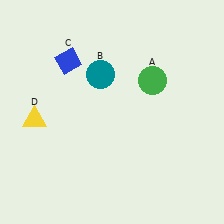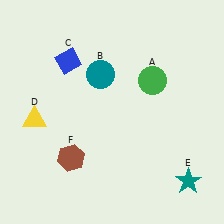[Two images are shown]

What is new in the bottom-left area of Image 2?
A brown hexagon (F) was added in the bottom-left area of Image 2.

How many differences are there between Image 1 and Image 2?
There are 2 differences between the two images.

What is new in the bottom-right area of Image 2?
A teal star (E) was added in the bottom-right area of Image 2.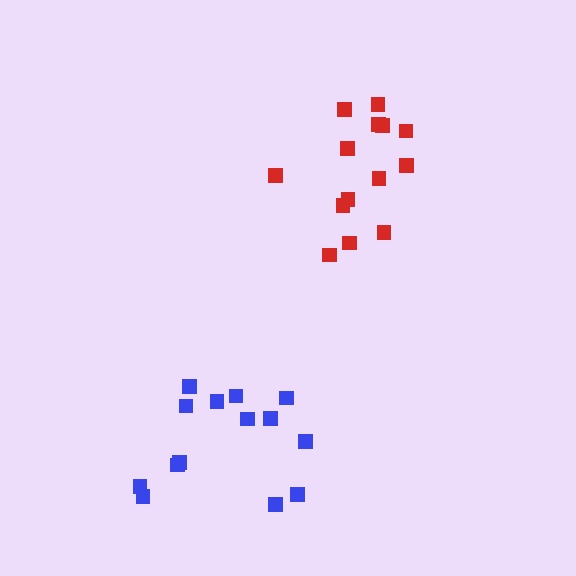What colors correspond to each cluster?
The clusters are colored: blue, red.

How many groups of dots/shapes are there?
There are 2 groups.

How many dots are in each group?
Group 1: 14 dots, Group 2: 14 dots (28 total).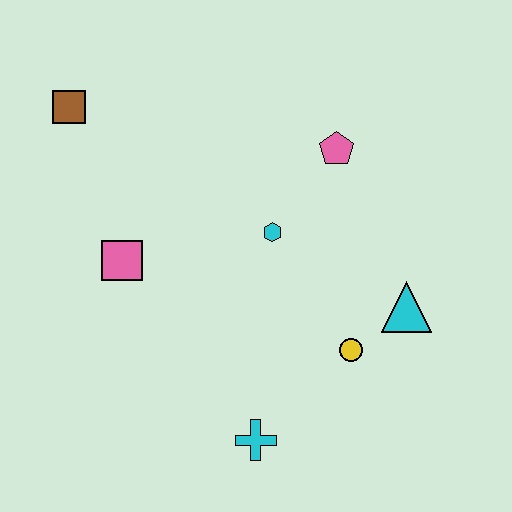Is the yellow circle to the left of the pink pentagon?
No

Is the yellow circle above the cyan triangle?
No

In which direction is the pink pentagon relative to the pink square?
The pink pentagon is to the right of the pink square.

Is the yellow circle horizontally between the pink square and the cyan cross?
No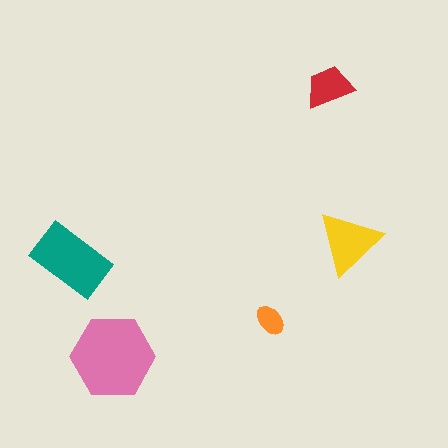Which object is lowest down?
The pink hexagon is bottommost.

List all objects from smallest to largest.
The orange ellipse, the red trapezoid, the yellow triangle, the teal rectangle, the pink hexagon.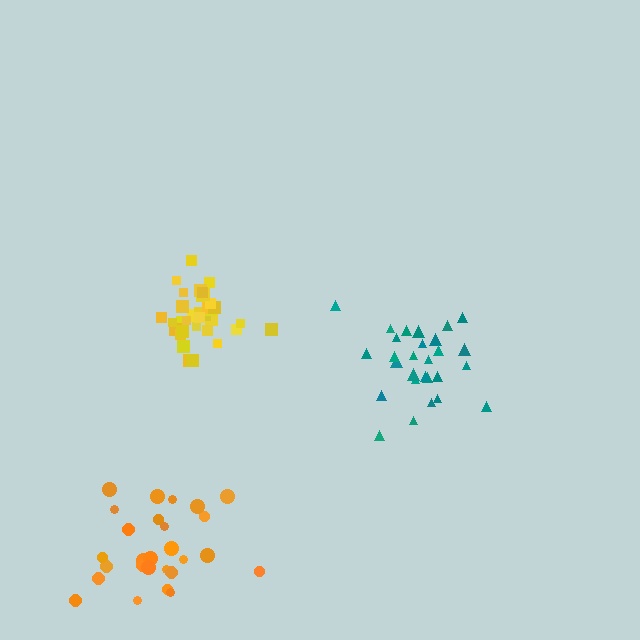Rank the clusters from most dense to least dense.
yellow, teal, orange.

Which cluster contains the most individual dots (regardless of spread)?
Yellow (34).